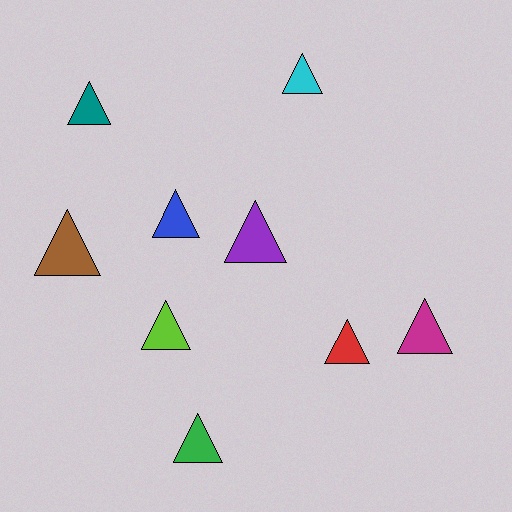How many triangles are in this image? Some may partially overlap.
There are 9 triangles.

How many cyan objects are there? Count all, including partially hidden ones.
There is 1 cyan object.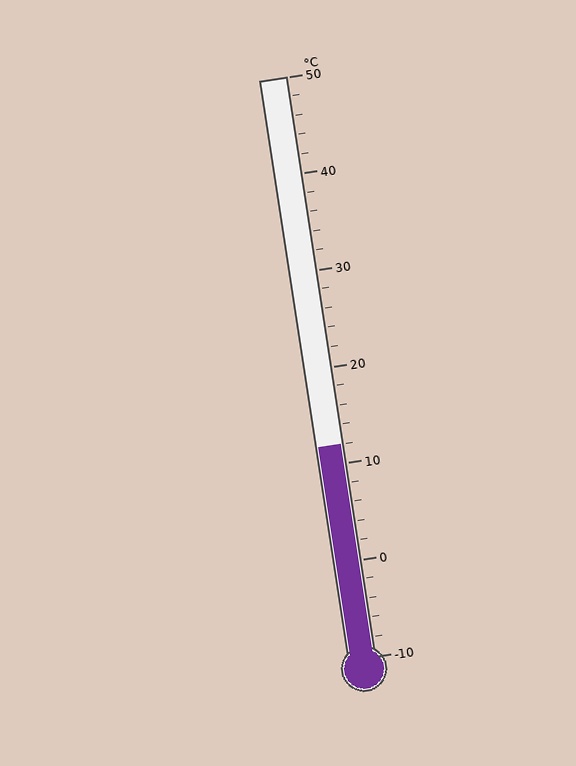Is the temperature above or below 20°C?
The temperature is below 20°C.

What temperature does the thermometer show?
The thermometer shows approximately 12°C.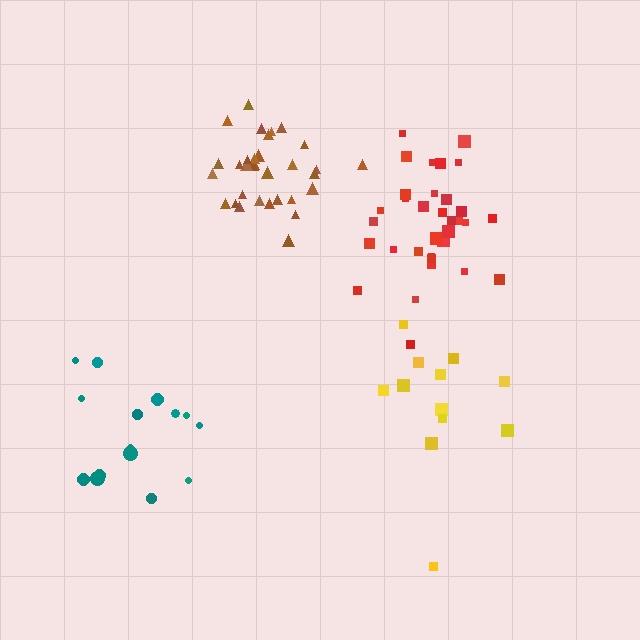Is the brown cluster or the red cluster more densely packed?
Brown.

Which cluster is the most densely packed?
Brown.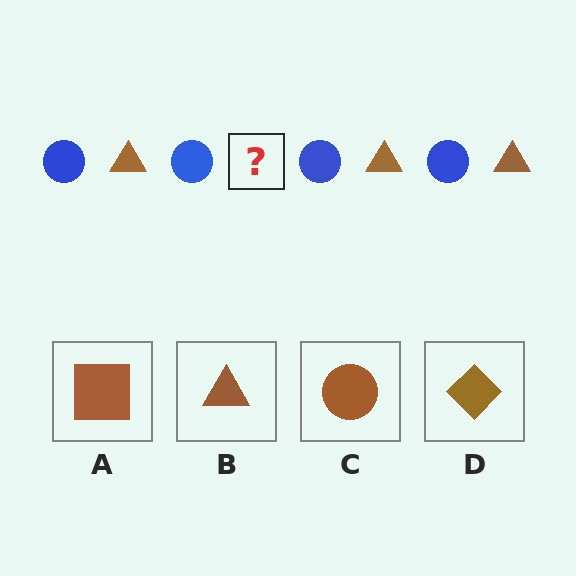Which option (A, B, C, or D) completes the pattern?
B.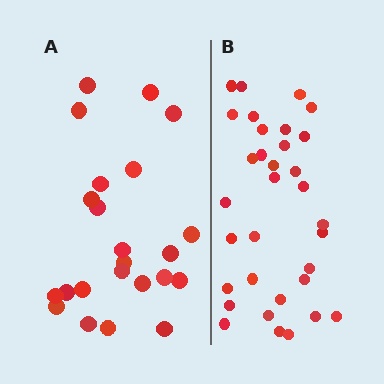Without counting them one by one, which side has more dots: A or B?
Region B (the right region) has more dots.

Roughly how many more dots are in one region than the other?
Region B has roughly 10 or so more dots than region A.